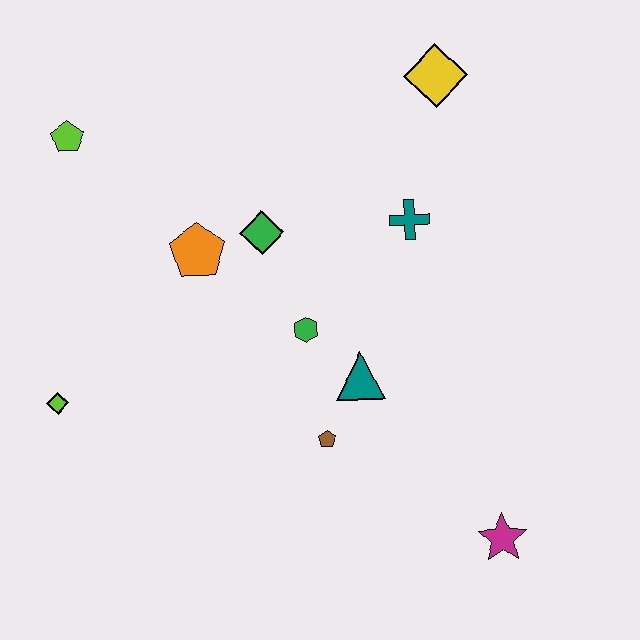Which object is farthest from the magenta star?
The lime pentagon is farthest from the magenta star.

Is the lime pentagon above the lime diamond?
Yes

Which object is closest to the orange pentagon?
The green diamond is closest to the orange pentagon.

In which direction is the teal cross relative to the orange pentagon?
The teal cross is to the right of the orange pentagon.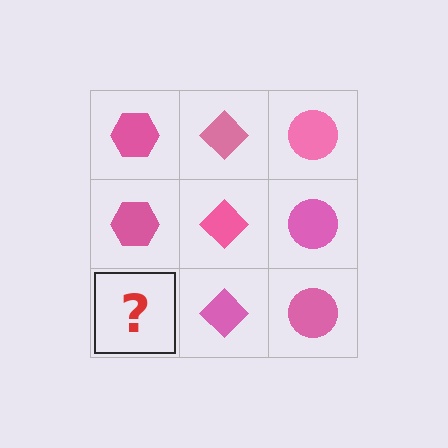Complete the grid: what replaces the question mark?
The question mark should be replaced with a pink hexagon.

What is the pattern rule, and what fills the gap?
The rule is that each column has a consistent shape. The gap should be filled with a pink hexagon.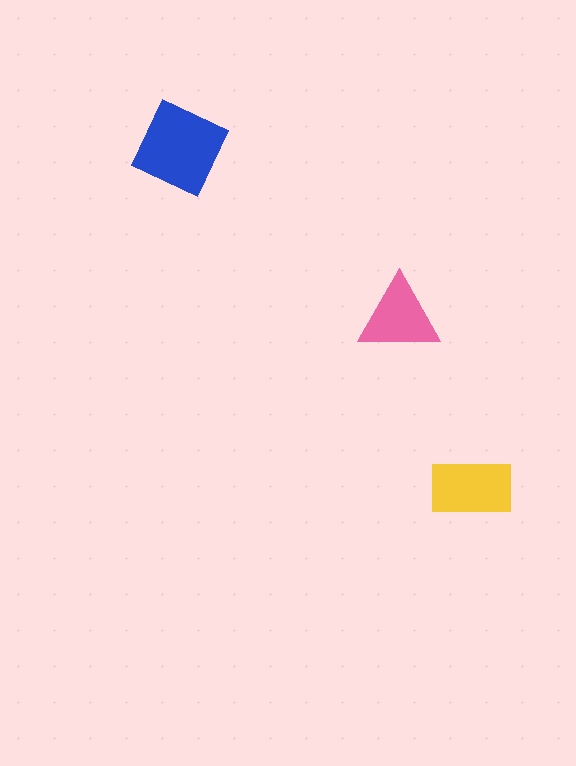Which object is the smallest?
The pink triangle.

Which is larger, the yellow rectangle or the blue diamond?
The blue diamond.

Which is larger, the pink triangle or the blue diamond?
The blue diamond.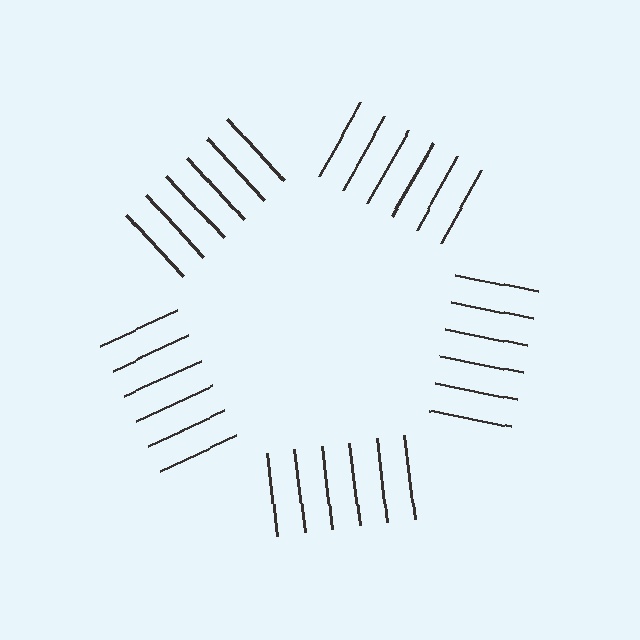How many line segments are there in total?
30 — 6 along each of the 5 edges.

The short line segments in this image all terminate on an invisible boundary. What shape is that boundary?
An illusory pentagon — the line segments terminate on its edges but no continuous stroke is drawn.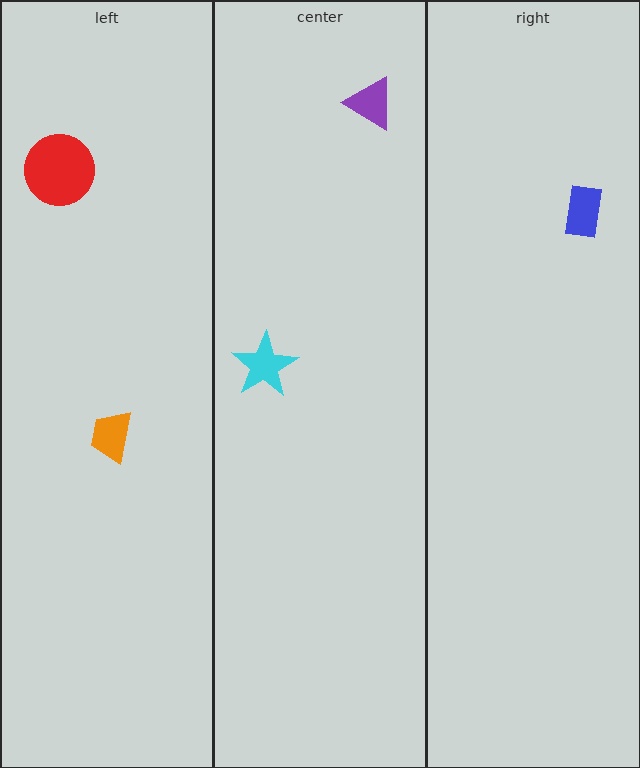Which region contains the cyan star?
The center region.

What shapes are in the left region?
The red circle, the orange trapezoid.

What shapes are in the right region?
The blue rectangle.